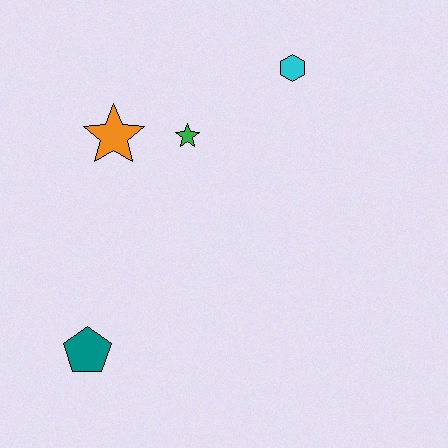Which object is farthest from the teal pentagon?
The cyan hexagon is farthest from the teal pentagon.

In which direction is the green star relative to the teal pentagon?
The green star is above the teal pentagon.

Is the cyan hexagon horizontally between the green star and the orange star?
No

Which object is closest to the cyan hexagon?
The green star is closest to the cyan hexagon.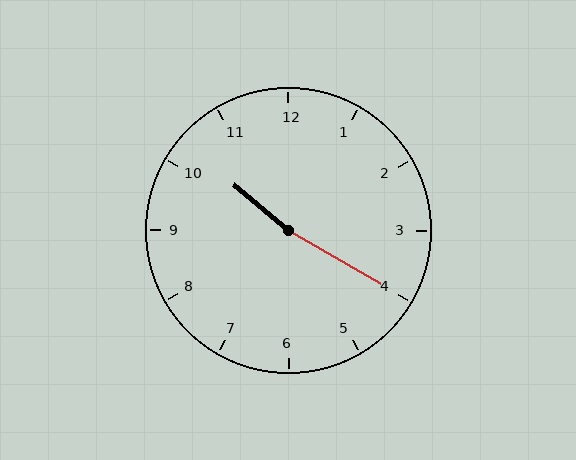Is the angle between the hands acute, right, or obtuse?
It is obtuse.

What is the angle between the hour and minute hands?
Approximately 170 degrees.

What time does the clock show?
10:20.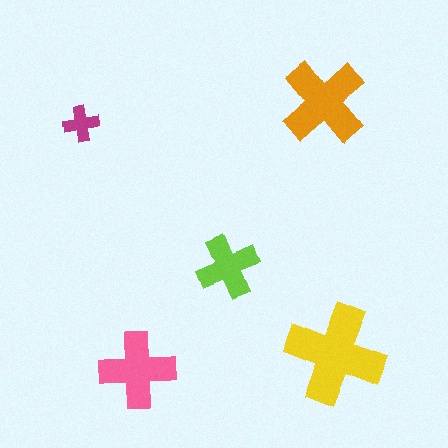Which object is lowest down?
The pink cross is bottommost.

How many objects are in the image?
There are 5 objects in the image.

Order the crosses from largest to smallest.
the yellow one, the orange one, the pink one, the lime one, the magenta one.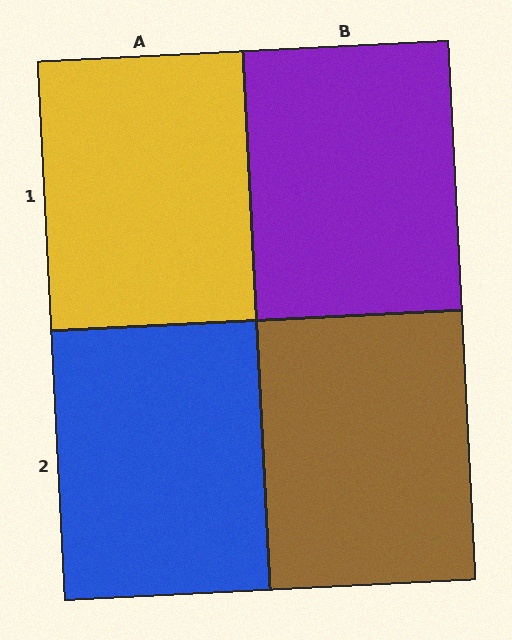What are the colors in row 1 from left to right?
Yellow, purple.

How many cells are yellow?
1 cell is yellow.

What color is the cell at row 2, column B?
Brown.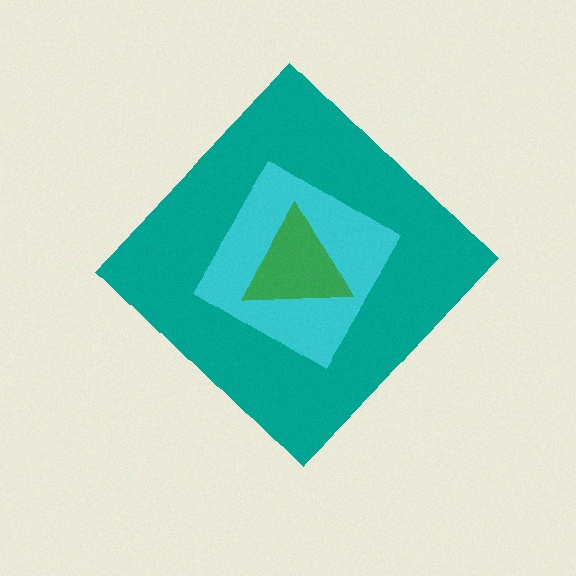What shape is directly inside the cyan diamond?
The green triangle.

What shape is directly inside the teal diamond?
The cyan diamond.